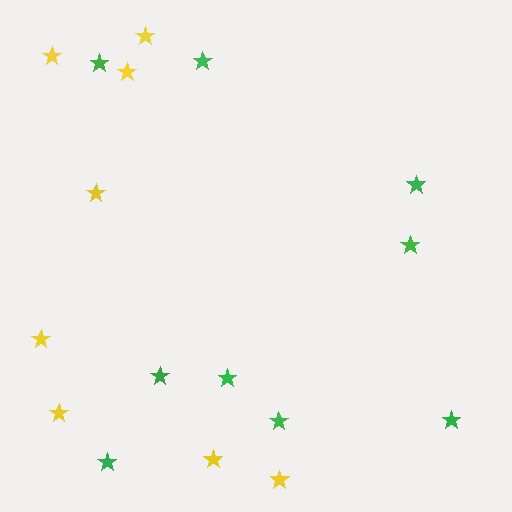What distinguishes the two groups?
There are 2 groups: one group of yellow stars (8) and one group of green stars (9).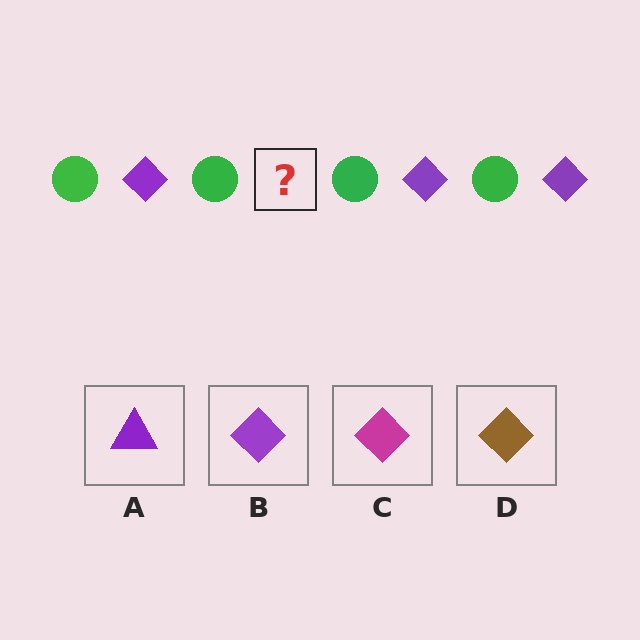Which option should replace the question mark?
Option B.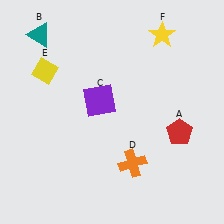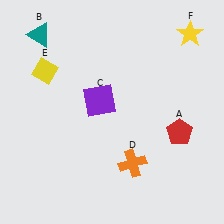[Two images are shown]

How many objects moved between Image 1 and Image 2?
1 object moved between the two images.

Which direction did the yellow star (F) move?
The yellow star (F) moved right.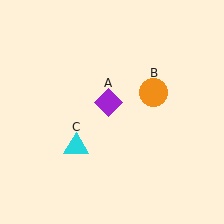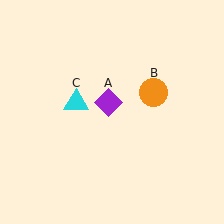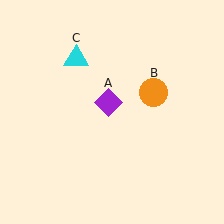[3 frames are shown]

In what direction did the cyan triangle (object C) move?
The cyan triangle (object C) moved up.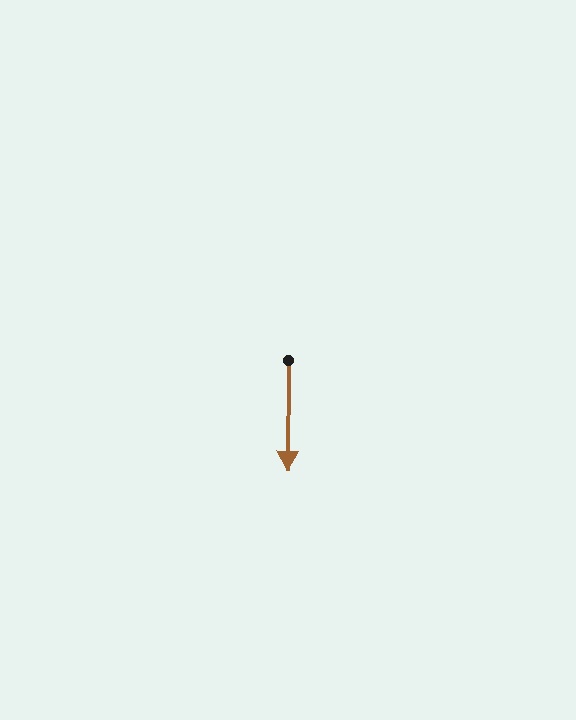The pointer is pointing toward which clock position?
Roughly 6 o'clock.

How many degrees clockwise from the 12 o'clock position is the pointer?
Approximately 180 degrees.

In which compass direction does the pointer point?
South.